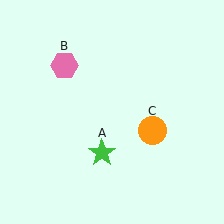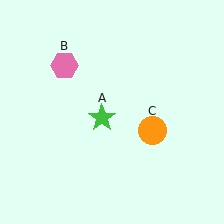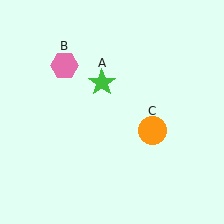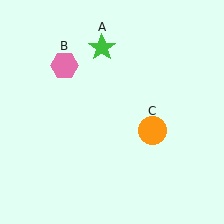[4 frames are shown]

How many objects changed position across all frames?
1 object changed position: green star (object A).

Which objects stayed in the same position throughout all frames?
Pink hexagon (object B) and orange circle (object C) remained stationary.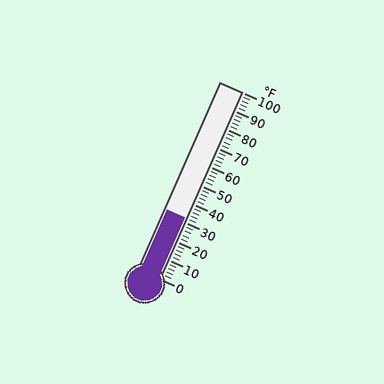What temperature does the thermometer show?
The thermometer shows approximately 32°F.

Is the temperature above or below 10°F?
The temperature is above 10°F.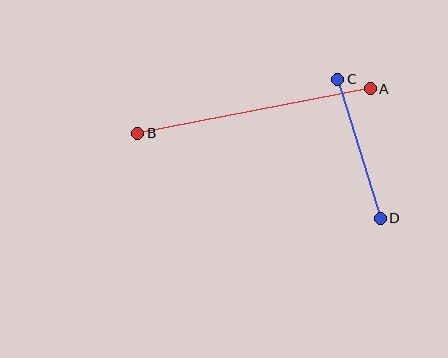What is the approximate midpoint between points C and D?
The midpoint is at approximately (359, 149) pixels.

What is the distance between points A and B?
The distance is approximately 236 pixels.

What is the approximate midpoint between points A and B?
The midpoint is at approximately (254, 111) pixels.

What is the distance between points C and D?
The distance is approximately 145 pixels.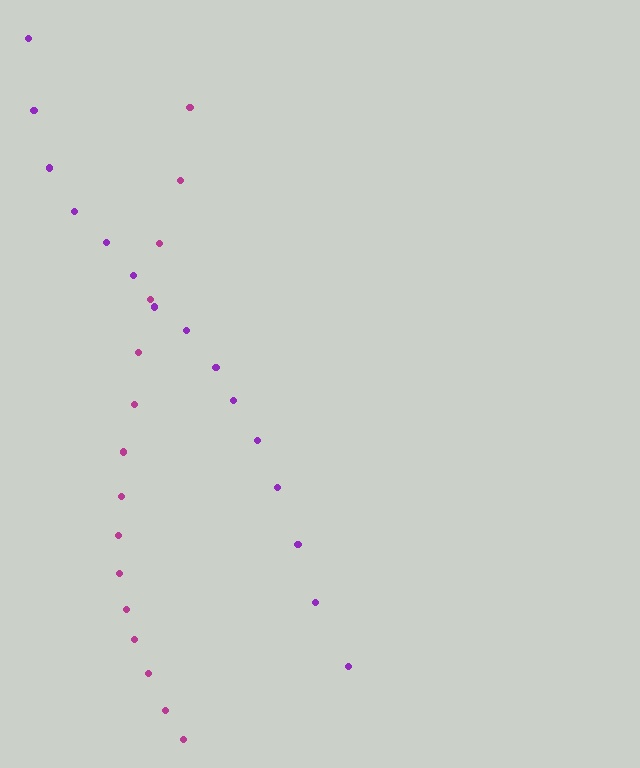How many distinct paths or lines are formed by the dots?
There are 2 distinct paths.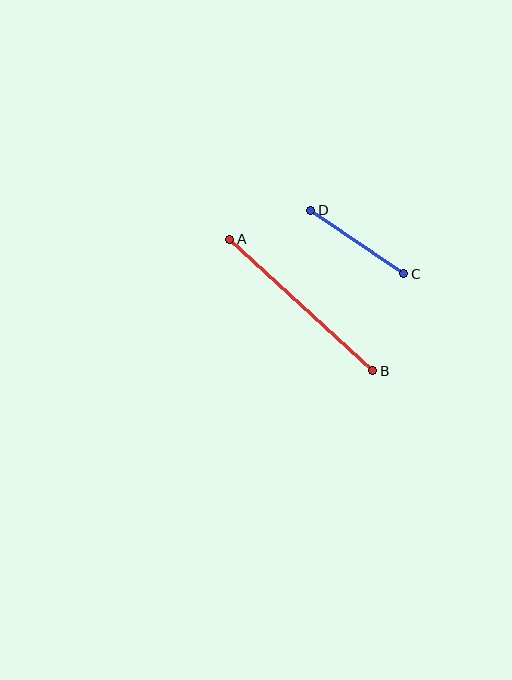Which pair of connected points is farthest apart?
Points A and B are farthest apart.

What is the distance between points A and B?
The distance is approximately 194 pixels.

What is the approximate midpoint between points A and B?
The midpoint is at approximately (301, 305) pixels.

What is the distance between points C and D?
The distance is approximately 112 pixels.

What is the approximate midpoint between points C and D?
The midpoint is at approximately (357, 242) pixels.